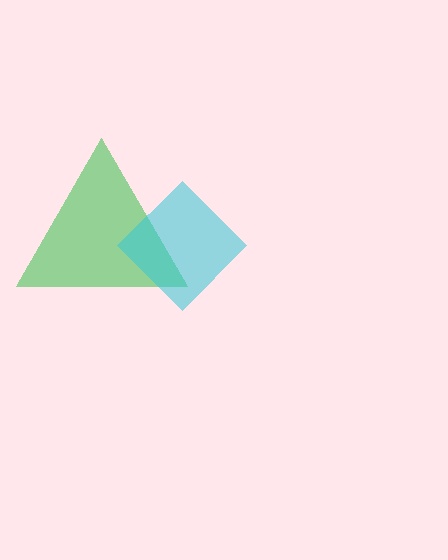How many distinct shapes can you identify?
There are 2 distinct shapes: a green triangle, a cyan diamond.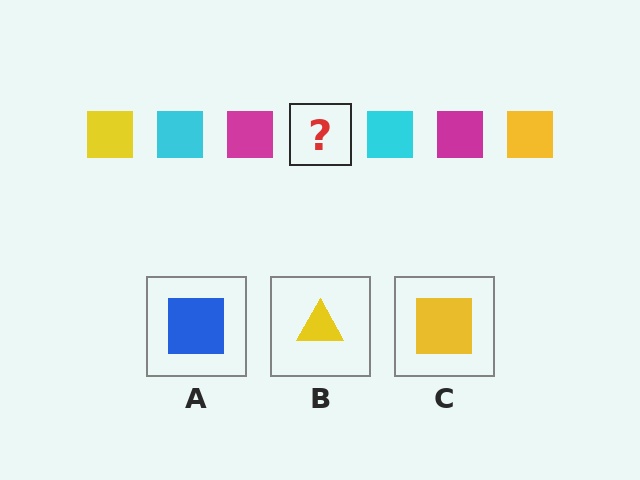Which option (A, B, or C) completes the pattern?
C.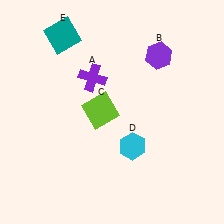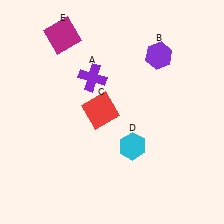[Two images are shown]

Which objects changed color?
C changed from lime to red. E changed from teal to magenta.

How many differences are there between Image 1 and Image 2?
There are 2 differences between the two images.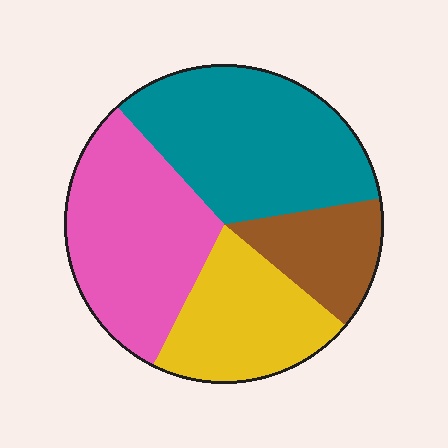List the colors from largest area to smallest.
From largest to smallest: teal, pink, yellow, brown.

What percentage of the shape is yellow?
Yellow takes up about one fifth (1/5) of the shape.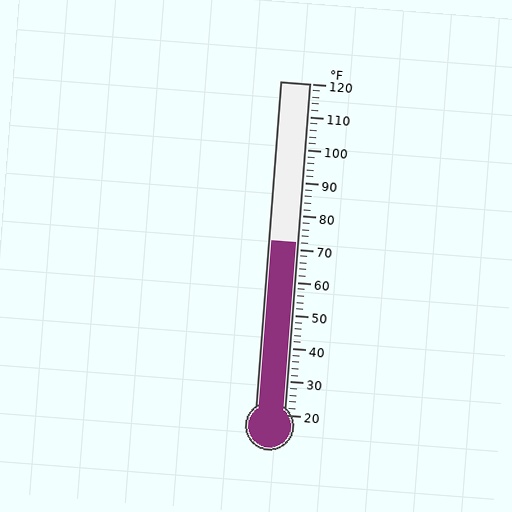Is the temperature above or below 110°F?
The temperature is below 110°F.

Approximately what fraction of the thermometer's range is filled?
The thermometer is filled to approximately 50% of its range.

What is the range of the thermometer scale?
The thermometer scale ranges from 20°F to 120°F.